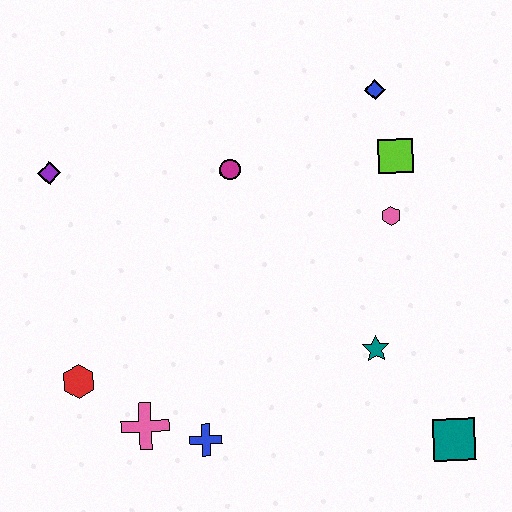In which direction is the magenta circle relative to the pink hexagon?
The magenta circle is to the left of the pink hexagon.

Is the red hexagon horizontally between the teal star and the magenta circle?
No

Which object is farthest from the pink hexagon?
The red hexagon is farthest from the pink hexagon.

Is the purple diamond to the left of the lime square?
Yes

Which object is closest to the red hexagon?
The pink cross is closest to the red hexagon.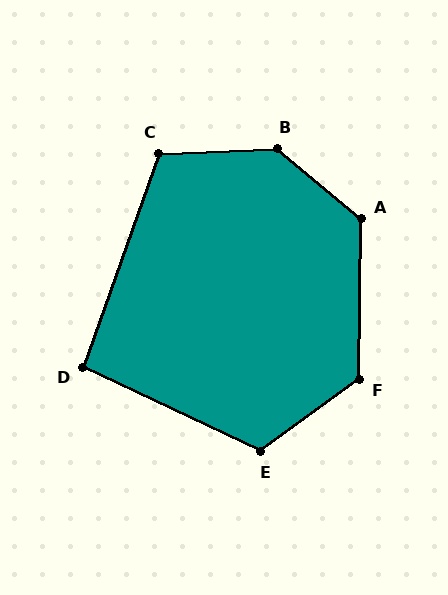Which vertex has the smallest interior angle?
D, at approximately 95 degrees.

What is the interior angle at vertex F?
Approximately 127 degrees (obtuse).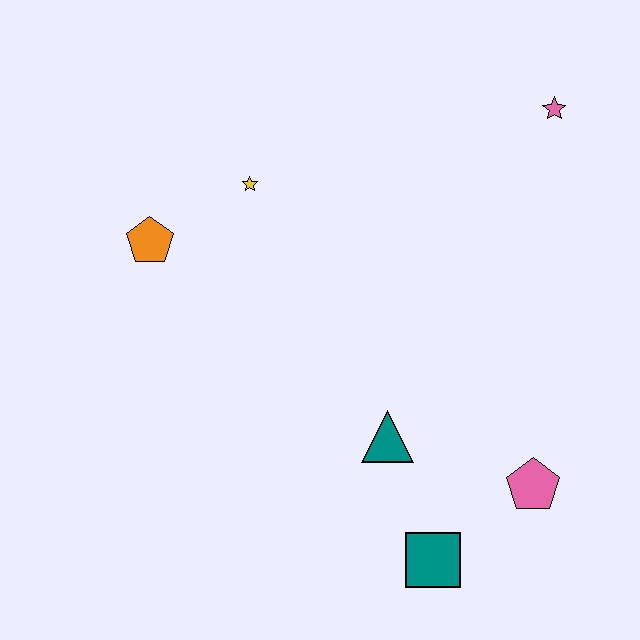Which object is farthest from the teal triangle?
The pink star is farthest from the teal triangle.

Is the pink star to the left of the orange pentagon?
No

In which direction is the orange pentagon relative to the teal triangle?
The orange pentagon is to the left of the teal triangle.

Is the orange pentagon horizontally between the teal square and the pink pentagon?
No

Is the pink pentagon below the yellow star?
Yes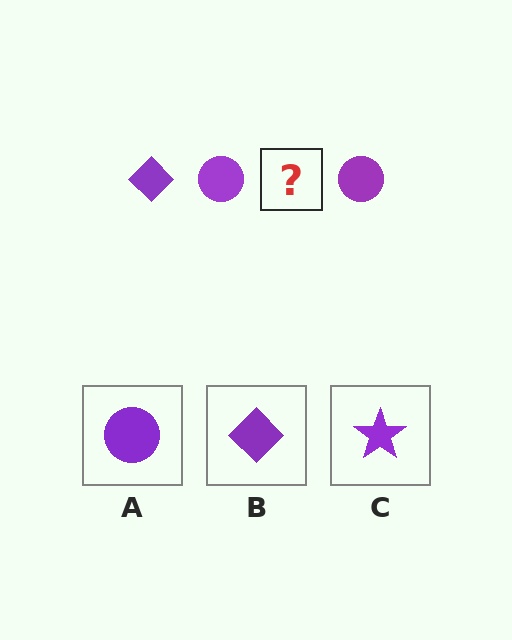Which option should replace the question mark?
Option B.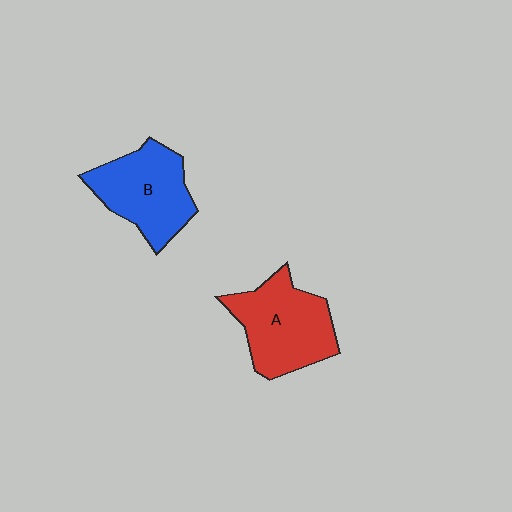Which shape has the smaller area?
Shape B (blue).